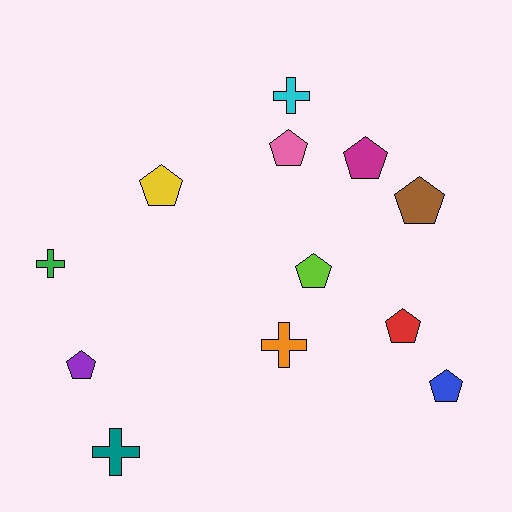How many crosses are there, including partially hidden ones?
There are 4 crosses.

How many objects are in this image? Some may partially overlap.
There are 12 objects.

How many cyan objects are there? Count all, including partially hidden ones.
There is 1 cyan object.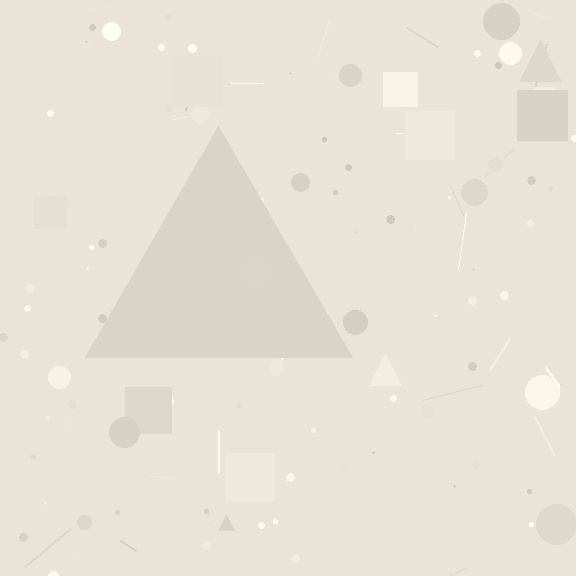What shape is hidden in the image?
A triangle is hidden in the image.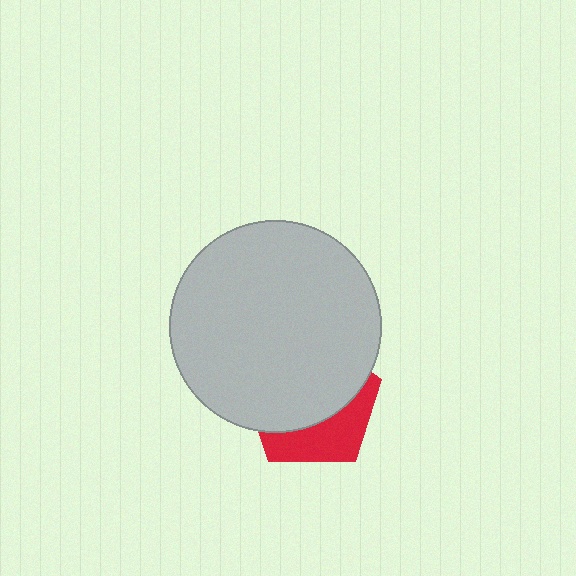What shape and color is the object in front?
The object in front is a light gray circle.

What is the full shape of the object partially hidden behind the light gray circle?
The partially hidden object is a red pentagon.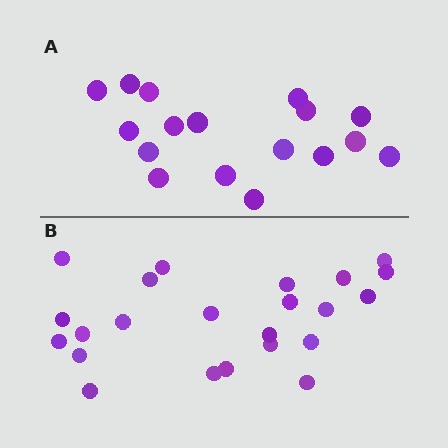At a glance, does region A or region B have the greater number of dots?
Region B (the bottom region) has more dots.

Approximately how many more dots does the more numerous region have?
Region B has about 6 more dots than region A.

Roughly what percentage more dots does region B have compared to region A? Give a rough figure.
About 35% more.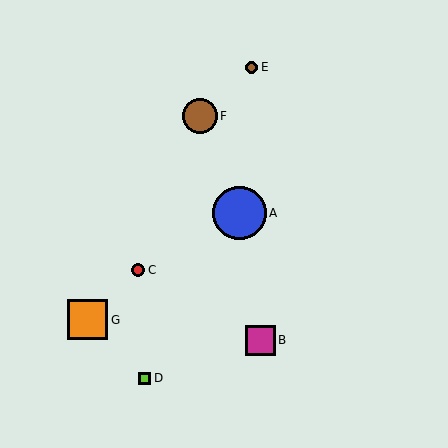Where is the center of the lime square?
The center of the lime square is at (145, 378).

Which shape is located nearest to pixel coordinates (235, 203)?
The blue circle (labeled A) at (240, 213) is nearest to that location.